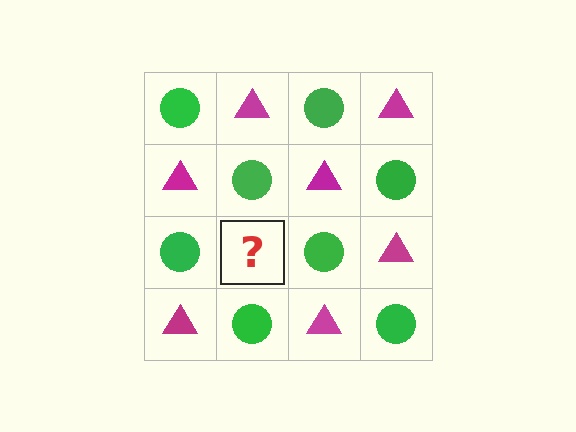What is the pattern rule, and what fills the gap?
The rule is that it alternates green circle and magenta triangle in a checkerboard pattern. The gap should be filled with a magenta triangle.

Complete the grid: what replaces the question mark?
The question mark should be replaced with a magenta triangle.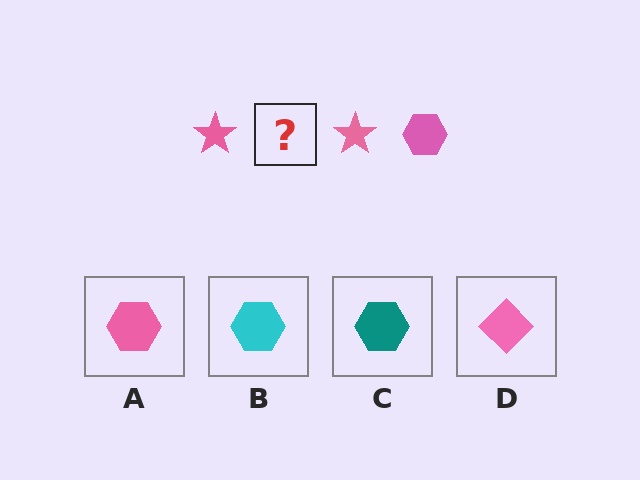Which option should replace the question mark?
Option A.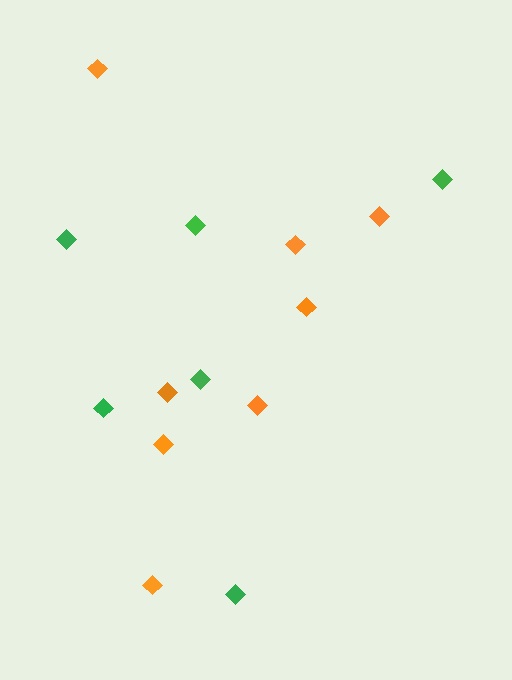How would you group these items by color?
There are 2 groups: one group of orange diamonds (8) and one group of green diamonds (6).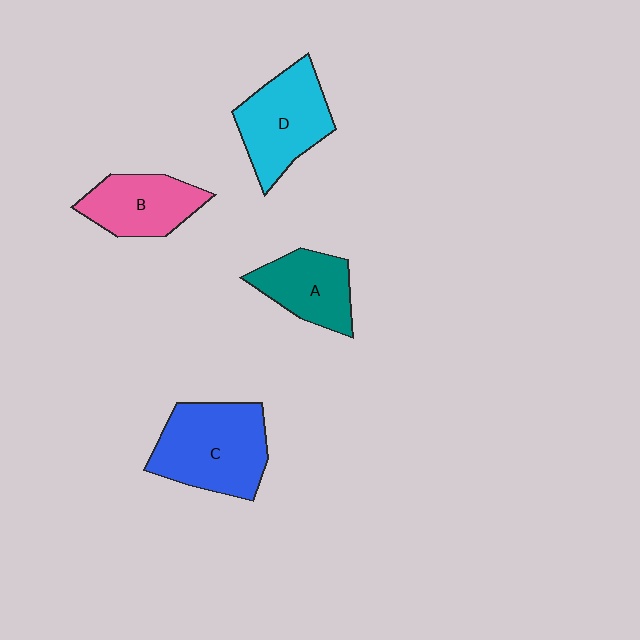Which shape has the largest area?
Shape C (blue).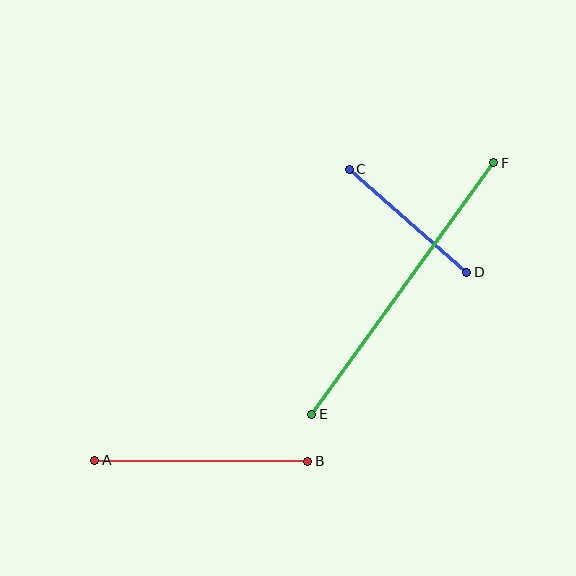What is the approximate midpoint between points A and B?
The midpoint is at approximately (201, 461) pixels.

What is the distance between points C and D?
The distance is approximately 156 pixels.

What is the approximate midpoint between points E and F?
The midpoint is at approximately (403, 288) pixels.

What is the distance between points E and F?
The distance is approximately 310 pixels.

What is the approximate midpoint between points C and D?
The midpoint is at approximately (408, 221) pixels.